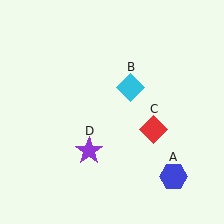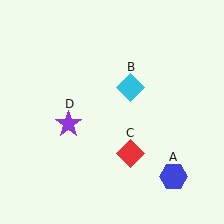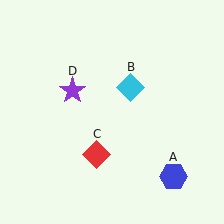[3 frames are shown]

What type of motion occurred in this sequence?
The red diamond (object C), purple star (object D) rotated clockwise around the center of the scene.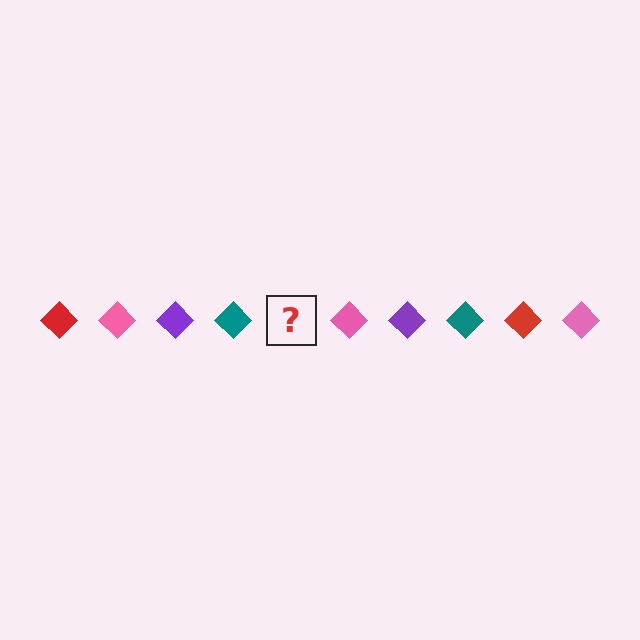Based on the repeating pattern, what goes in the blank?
The blank should be a red diamond.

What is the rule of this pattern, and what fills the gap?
The rule is that the pattern cycles through red, pink, purple, teal diamonds. The gap should be filled with a red diamond.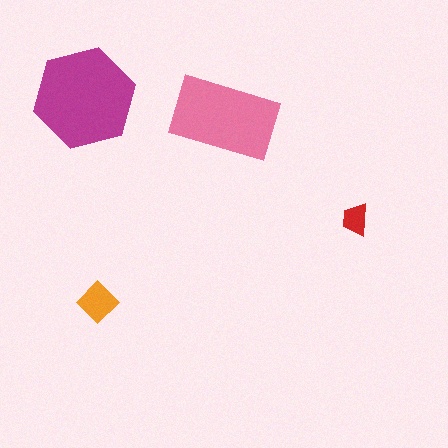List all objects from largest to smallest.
The magenta hexagon, the pink rectangle, the orange diamond, the red trapezoid.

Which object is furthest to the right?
The red trapezoid is rightmost.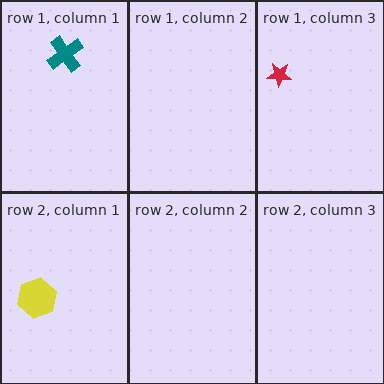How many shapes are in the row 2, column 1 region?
1.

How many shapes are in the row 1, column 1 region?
1.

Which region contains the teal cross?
The row 1, column 1 region.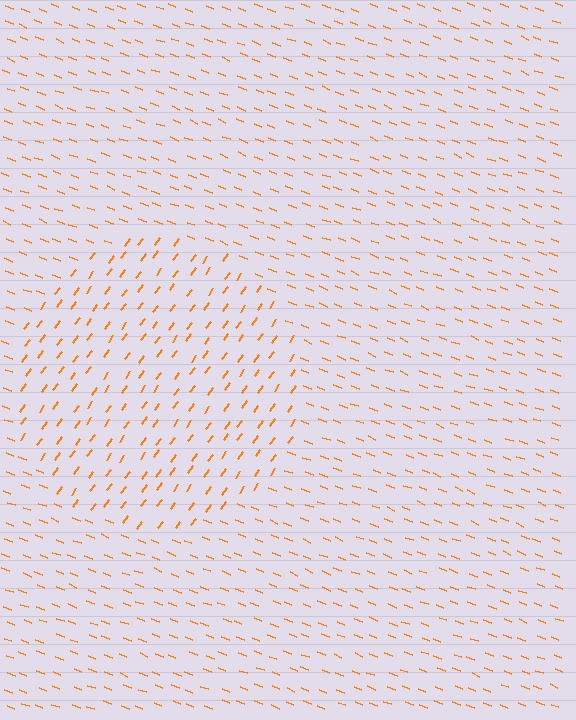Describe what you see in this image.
The image is filled with small orange line segments. A circle region in the image has lines oriented differently from the surrounding lines, creating a visible texture boundary.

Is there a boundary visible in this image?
Yes, there is a texture boundary formed by a change in line orientation.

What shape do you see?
I see a circle.